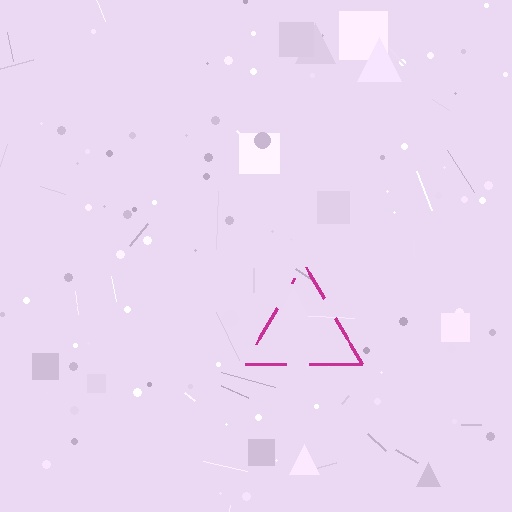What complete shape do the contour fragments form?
The contour fragments form a triangle.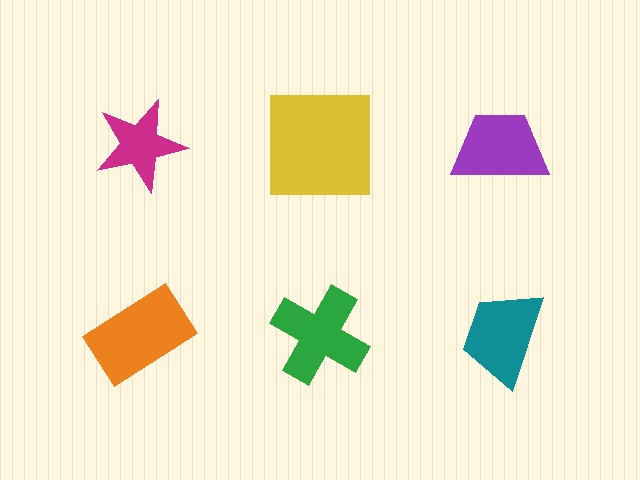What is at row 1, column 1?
A magenta star.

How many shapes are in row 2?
3 shapes.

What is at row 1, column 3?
A purple trapezoid.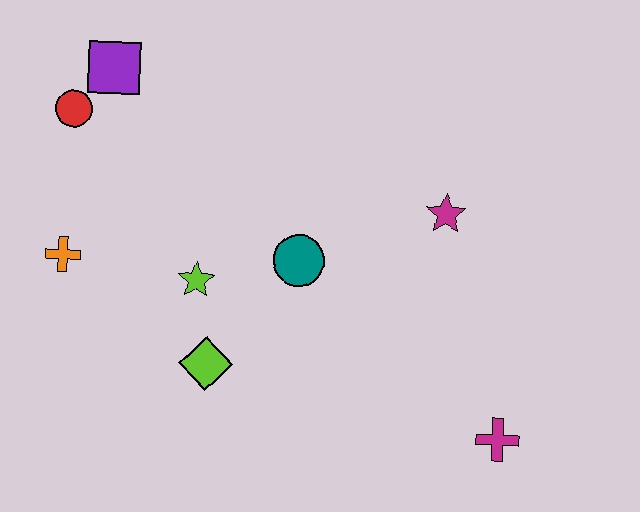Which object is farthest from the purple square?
The magenta cross is farthest from the purple square.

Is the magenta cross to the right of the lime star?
Yes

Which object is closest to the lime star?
The lime diamond is closest to the lime star.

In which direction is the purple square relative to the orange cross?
The purple square is above the orange cross.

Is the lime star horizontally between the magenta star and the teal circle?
No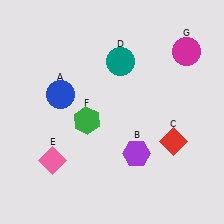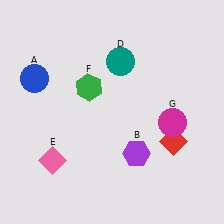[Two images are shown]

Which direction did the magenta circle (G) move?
The magenta circle (G) moved down.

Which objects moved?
The objects that moved are: the blue circle (A), the green hexagon (F), the magenta circle (G).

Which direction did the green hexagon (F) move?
The green hexagon (F) moved up.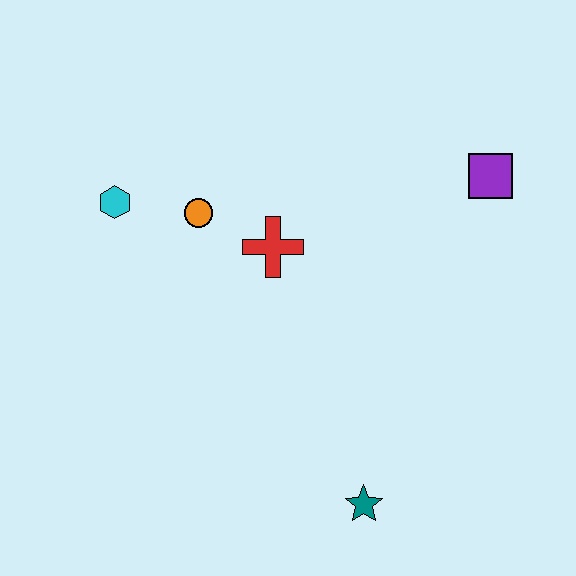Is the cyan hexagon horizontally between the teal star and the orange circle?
No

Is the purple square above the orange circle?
Yes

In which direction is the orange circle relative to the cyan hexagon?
The orange circle is to the right of the cyan hexagon.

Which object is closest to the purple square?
The red cross is closest to the purple square.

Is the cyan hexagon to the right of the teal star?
No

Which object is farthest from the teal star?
The cyan hexagon is farthest from the teal star.